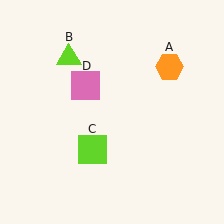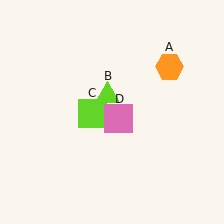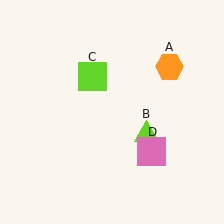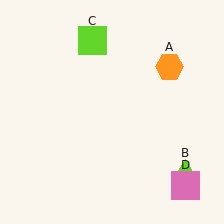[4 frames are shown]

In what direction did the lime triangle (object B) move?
The lime triangle (object B) moved down and to the right.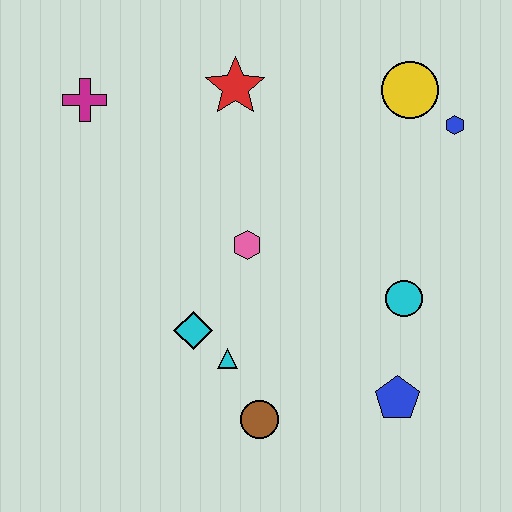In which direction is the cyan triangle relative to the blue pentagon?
The cyan triangle is to the left of the blue pentagon.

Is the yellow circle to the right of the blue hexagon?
No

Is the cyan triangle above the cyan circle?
No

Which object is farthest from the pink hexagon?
The blue hexagon is farthest from the pink hexagon.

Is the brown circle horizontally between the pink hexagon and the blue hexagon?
Yes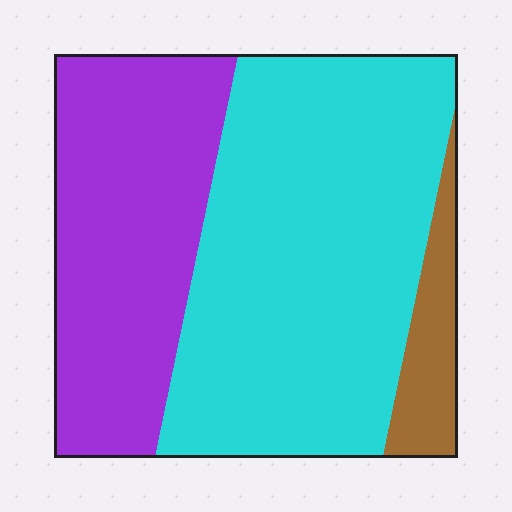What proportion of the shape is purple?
Purple takes up between a quarter and a half of the shape.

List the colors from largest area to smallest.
From largest to smallest: cyan, purple, brown.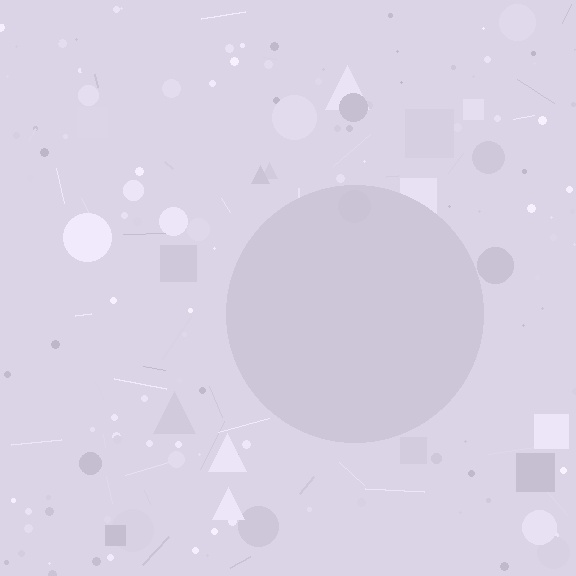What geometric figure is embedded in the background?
A circle is embedded in the background.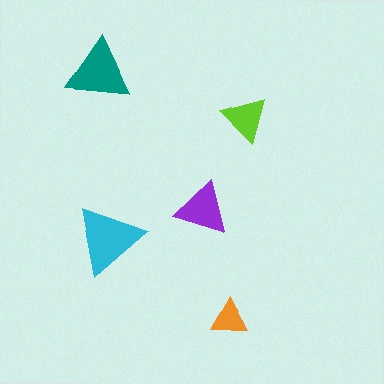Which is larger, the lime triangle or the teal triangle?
The teal one.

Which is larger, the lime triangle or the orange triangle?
The lime one.